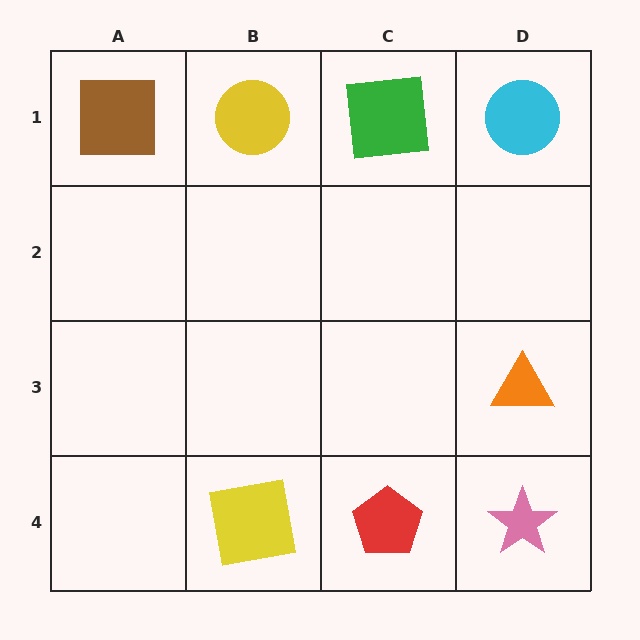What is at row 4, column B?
A yellow square.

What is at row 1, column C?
A green square.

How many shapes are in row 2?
0 shapes.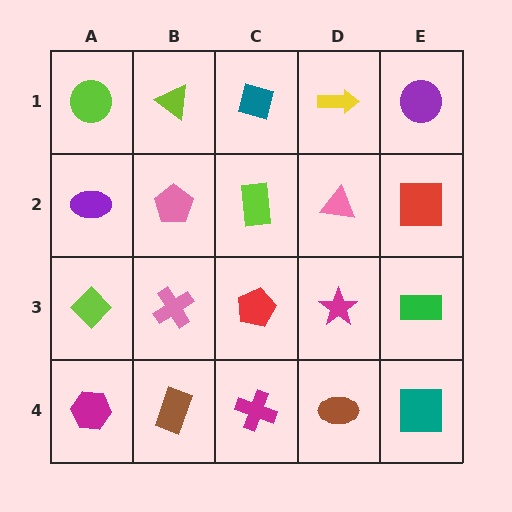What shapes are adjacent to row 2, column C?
A teal diamond (row 1, column C), a red pentagon (row 3, column C), a pink pentagon (row 2, column B), a pink triangle (row 2, column D).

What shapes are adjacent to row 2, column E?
A purple circle (row 1, column E), a green rectangle (row 3, column E), a pink triangle (row 2, column D).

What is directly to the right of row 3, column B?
A red pentagon.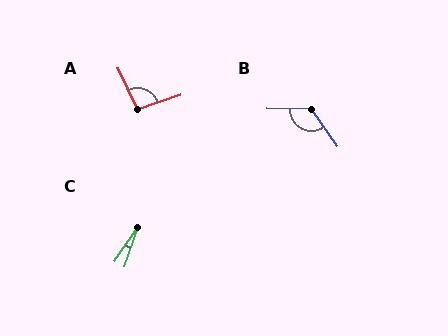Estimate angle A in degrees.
Approximately 97 degrees.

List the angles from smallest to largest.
C (16°), A (97°), B (125°).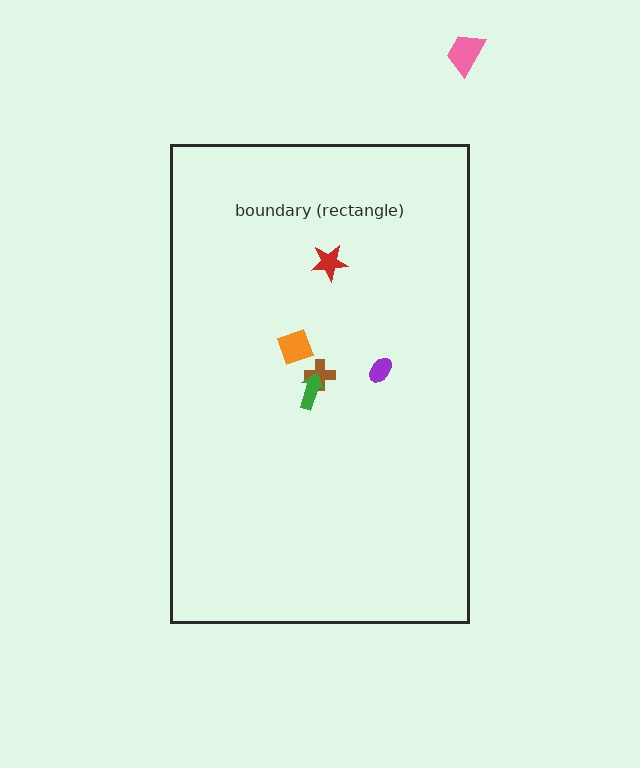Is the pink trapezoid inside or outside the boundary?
Outside.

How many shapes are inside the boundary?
5 inside, 1 outside.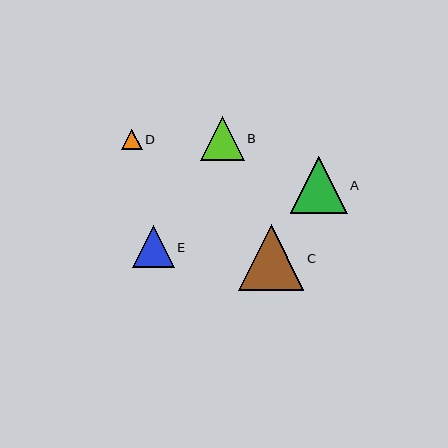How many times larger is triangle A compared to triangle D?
Triangle A is approximately 2.8 times the size of triangle D.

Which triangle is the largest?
Triangle C is the largest with a size of approximately 66 pixels.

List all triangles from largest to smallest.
From largest to smallest: C, A, B, E, D.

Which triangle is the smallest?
Triangle D is the smallest with a size of approximately 20 pixels.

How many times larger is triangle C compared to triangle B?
Triangle C is approximately 1.5 times the size of triangle B.